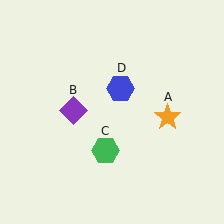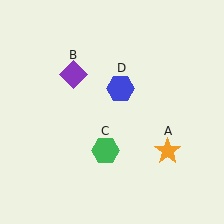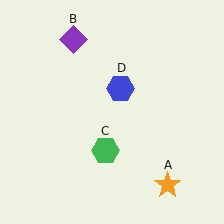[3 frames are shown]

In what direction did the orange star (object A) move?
The orange star (object A) moved down.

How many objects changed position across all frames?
2 objects changed position: orange star (object A), purple diamond (object B).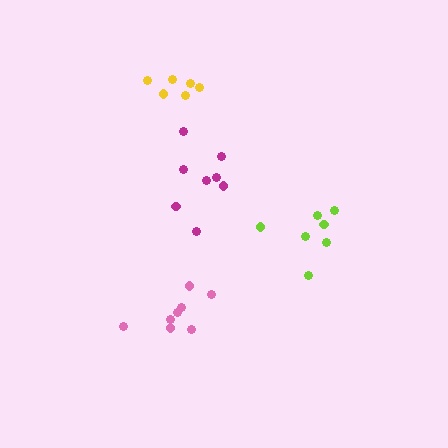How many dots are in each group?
Group 1: 8 dots, Group 2: 6 dots, Group 3: 8 dots, Group 4: 7 dots (29 total).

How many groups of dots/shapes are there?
There are 4 groups.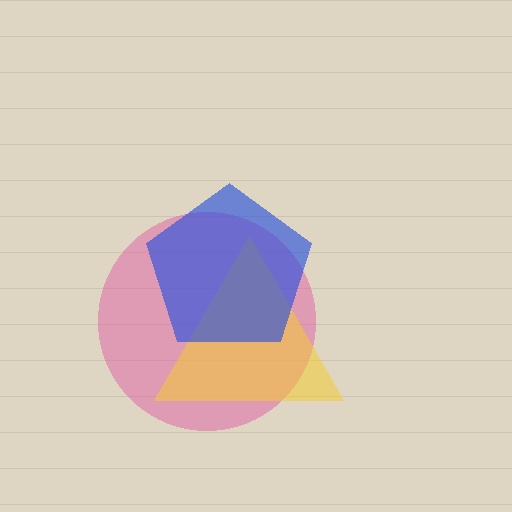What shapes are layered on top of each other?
The layered shapes are: a pink circle, a yellow triangle, a blue pentagon.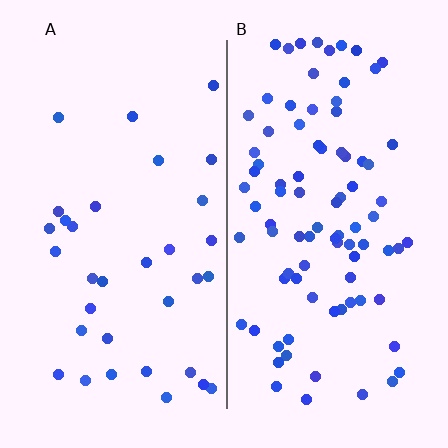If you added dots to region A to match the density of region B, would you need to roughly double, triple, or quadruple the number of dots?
Approximately triple.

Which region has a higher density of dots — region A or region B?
B (the right).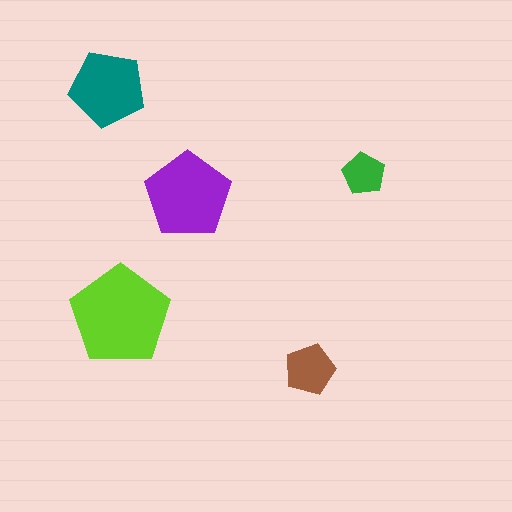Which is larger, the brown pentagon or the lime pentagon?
The lime one.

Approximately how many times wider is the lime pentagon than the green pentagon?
About 2.5 times wider.